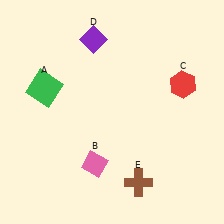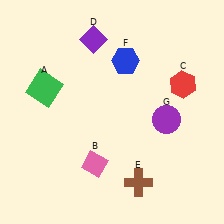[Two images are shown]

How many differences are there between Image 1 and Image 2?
There are 2 differences between the two images.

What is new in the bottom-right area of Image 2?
A purple circle (G) was added in the bottom-right area of Image 2.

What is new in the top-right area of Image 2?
A blue hexagon (F) was added in the top-right area of Image 2.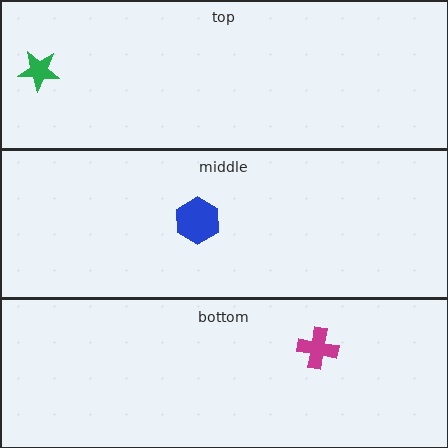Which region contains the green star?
The top region.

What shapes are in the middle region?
The blue hexagon.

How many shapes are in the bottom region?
1.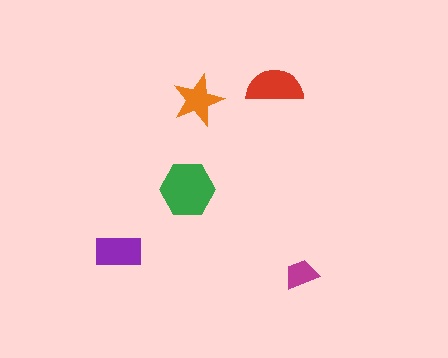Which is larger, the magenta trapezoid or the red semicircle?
The red semicircle.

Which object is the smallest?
The magenta trapezoid.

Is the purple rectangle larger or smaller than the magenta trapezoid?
Larger.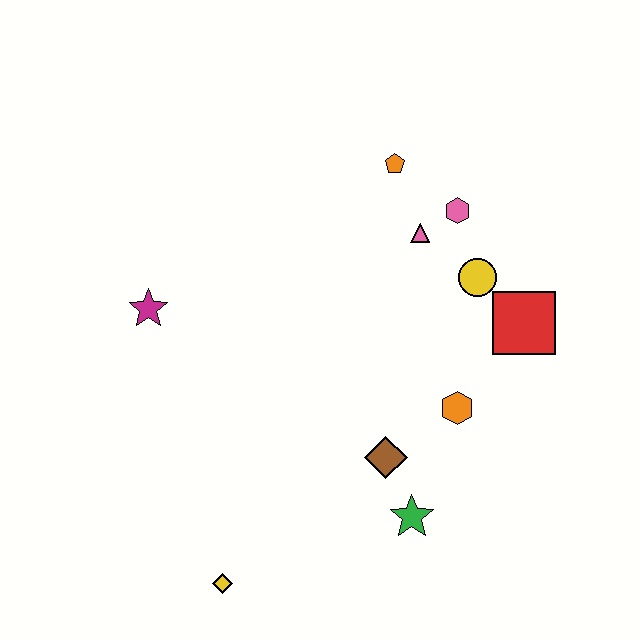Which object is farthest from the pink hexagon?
The yellow diamond is farthest from the pink hexagon.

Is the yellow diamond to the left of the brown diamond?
Yes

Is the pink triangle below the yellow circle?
No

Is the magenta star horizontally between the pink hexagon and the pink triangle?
No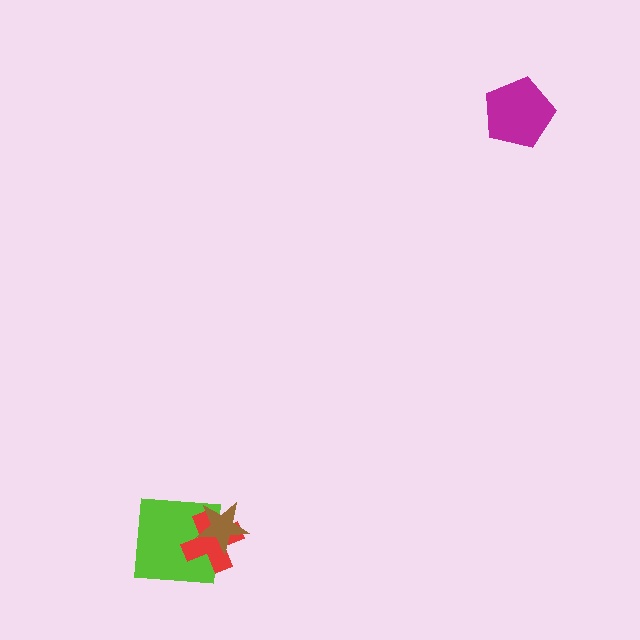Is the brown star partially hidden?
No, no other shape covers it.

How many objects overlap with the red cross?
2 objects overlap with the red cross.